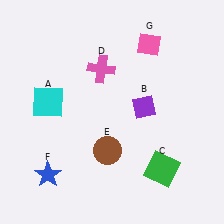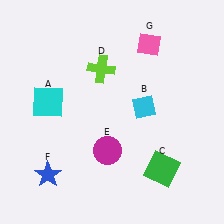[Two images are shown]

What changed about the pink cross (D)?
In Image 1, D is pink. In Image 2, it changed to lime.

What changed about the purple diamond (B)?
In Image 1, B is purple. In Image 2, it changed to cyan.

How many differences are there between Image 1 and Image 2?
There are 3 differences between the two images.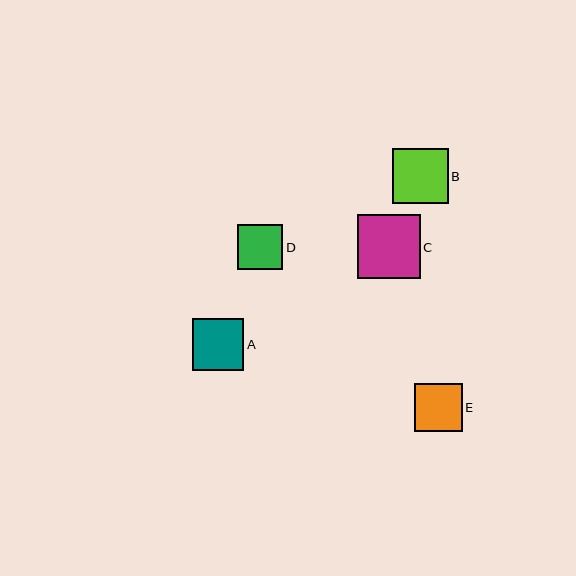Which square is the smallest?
Square D is the smallest with a size of approximately 45 pixels.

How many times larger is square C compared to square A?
Square C is approximately 1.2 times the size of square A.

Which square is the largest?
Square C is the largest with a size of approximately 63 pixels.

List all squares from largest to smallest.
From largest to smallest: C, B, A, E, D.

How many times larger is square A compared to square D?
Square A is approximately 1.1 times the size of square D.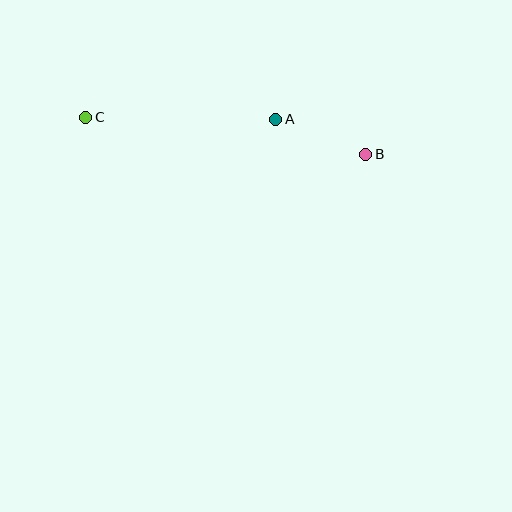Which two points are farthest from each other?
Points B and C are farthest from each other.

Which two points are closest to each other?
Points A and B are closest to each other.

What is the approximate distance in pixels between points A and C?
The distance between A and C is approximately 190 pixels.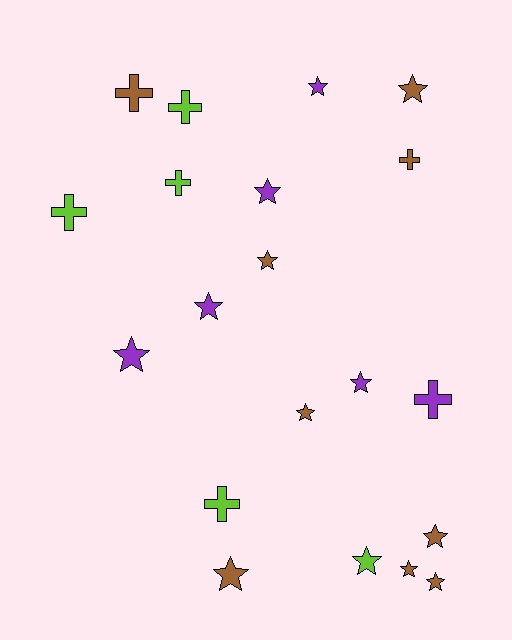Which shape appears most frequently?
Star, with 13 objects.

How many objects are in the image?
There are 20 objects.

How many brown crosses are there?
There are 2 brown crosses.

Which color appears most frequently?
Brown, with 9 objects.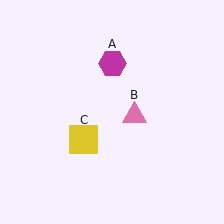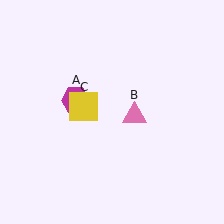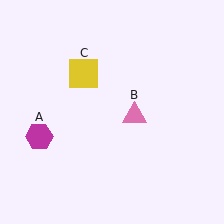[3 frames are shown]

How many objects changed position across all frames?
2 objects changed position: magenta hexagon (object A), yellow square (object C).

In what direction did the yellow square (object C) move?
The yellow square (object C) moved up.